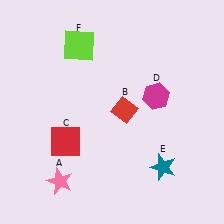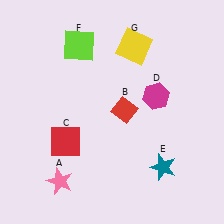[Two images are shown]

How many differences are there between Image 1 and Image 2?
There is 1 difference between the two images.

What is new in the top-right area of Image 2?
A yellow square (G) was added in the top-right area of Image 2.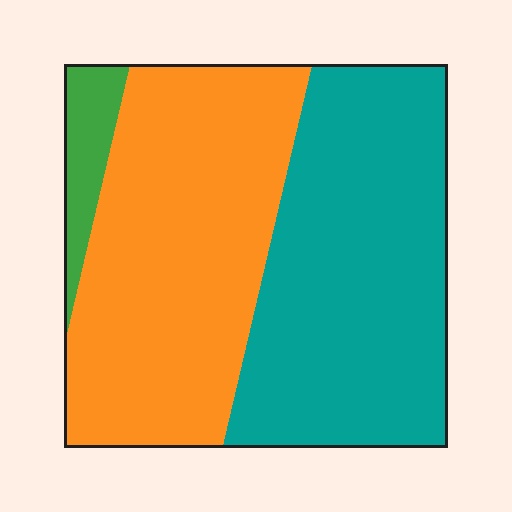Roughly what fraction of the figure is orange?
Orange takes up about one half (1/2) of the figure.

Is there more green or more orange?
Orange.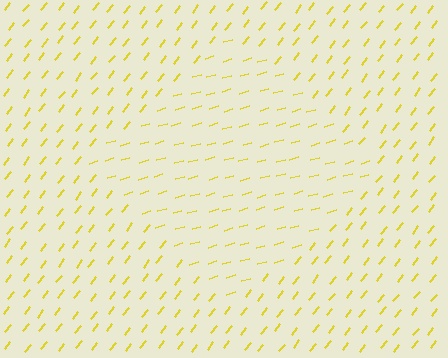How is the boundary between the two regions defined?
The boundary is defined purely by a change in line orientation (approximately 36 degrees difference). All lines are the same color and thickness.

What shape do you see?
I see a diamond.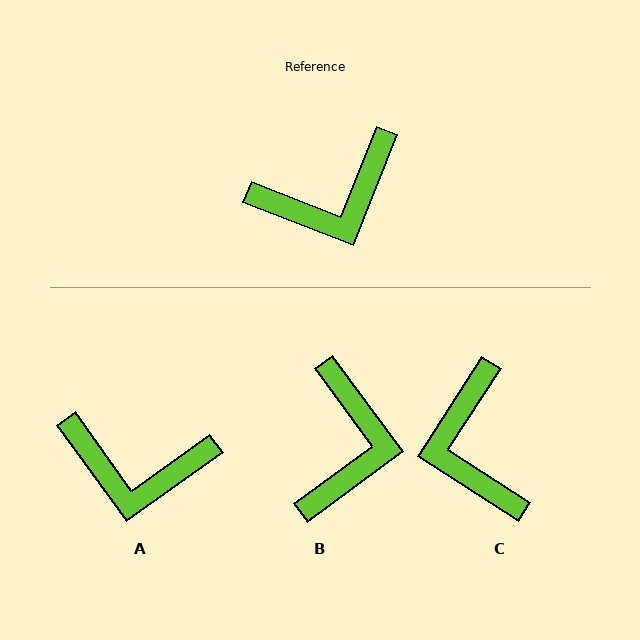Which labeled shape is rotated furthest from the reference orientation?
C, about 101 degrees away.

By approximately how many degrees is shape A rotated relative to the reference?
Approximately 33 degrees clockwise.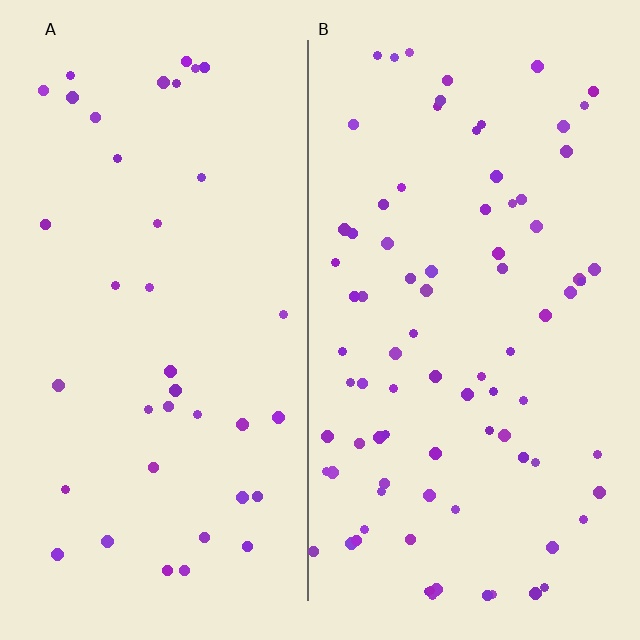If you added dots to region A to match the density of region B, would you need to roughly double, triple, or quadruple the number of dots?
Approximately double.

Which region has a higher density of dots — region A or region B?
B (the right).